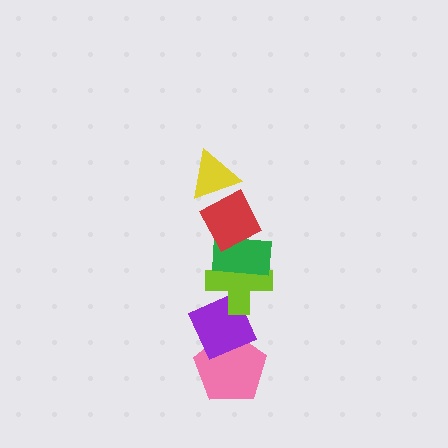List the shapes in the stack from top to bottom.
From top to bottom: the yellow triangle, the red square, the green rectangle, the lime cross, the purple diamond, the pink pentagon.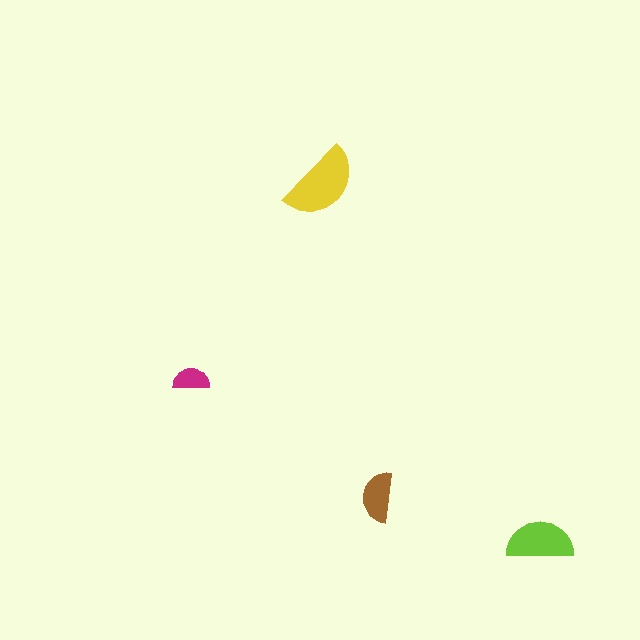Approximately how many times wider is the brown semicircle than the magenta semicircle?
About 1.5 times wider.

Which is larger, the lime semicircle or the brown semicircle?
The lime one.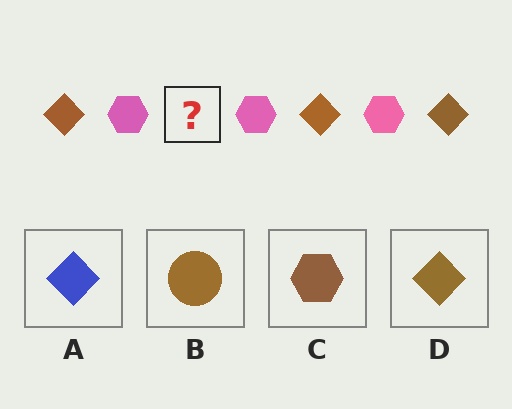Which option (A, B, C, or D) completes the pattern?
D.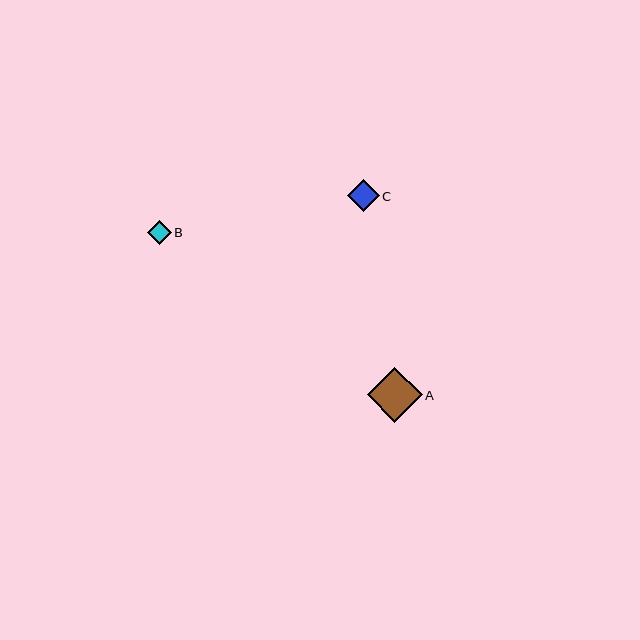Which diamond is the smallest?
Diamond B is the smallest with a size of approximately 24 pixels.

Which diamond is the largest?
Diamond A is the largest with a size of approximately 55 pixels.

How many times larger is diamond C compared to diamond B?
Diamond C is approximately 1.3 times the size of diamond B.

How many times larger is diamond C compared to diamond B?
Diamond C is approximately 1.3 times the size of diamond B.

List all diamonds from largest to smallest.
From largest to smallest: A, C, B.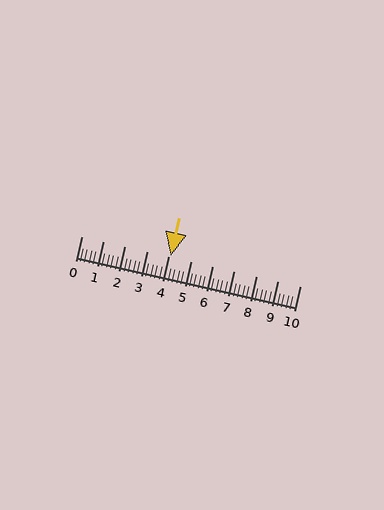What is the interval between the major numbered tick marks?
The major tick marks are spaced 1 units apart.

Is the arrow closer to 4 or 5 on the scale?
The arrow is closer to 4.